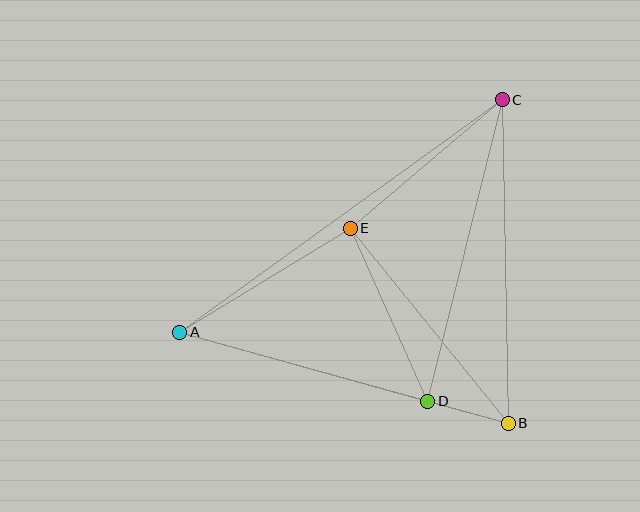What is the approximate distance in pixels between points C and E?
The distance between C and E is approximately 199 pixels.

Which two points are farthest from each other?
Points A and C are farthest from each other.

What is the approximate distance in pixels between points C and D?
The distance between C and D is approximately 311 pixels.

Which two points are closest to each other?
Points B and D are closest to each other.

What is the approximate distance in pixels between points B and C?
The distance between B and C is approximately 324 pixels.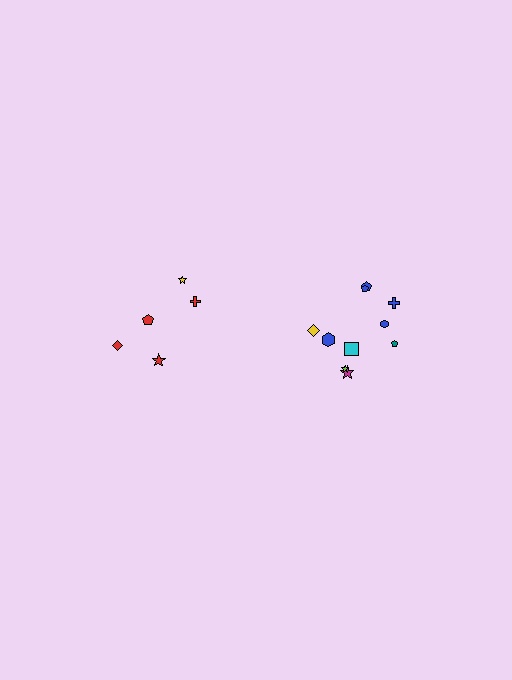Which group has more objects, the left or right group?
The right group.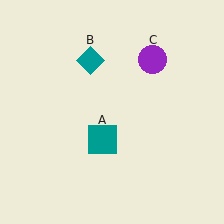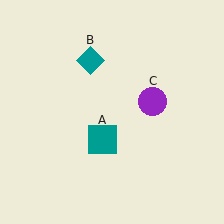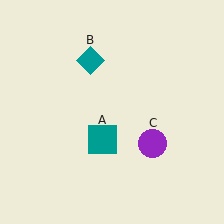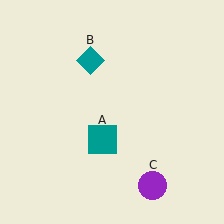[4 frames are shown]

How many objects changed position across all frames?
1 object changed position: purple circle (object C).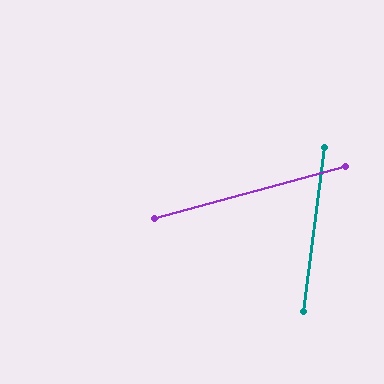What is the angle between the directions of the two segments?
Approximately 68 degrees.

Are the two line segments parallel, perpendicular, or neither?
Neither parallel nor perpendicular — they differ by about 68°.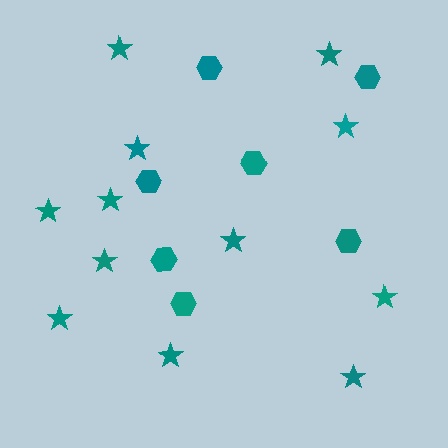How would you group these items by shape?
There are 2 groups: one group of hexagons (7) and one group of stars (12).